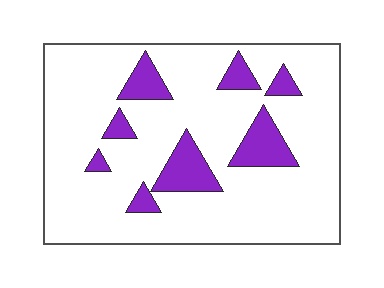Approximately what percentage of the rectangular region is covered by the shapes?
Approximately 15%.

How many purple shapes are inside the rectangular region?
8.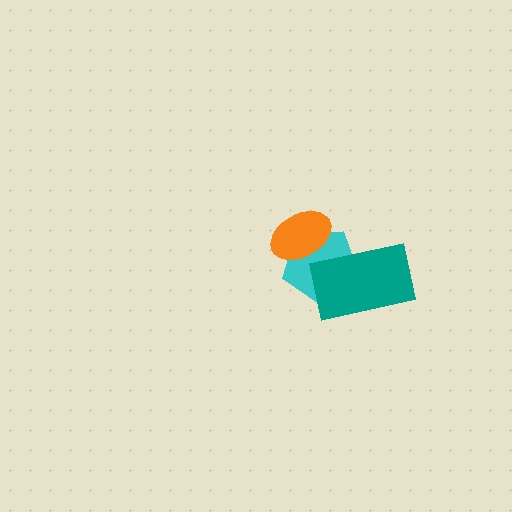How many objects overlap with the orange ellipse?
1 object overlaps with the orange ellipse.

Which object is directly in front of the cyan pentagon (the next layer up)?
The orange ellipse is directly in front of the cyan pentagon.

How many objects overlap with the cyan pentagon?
2 objects overlap with the cyan pentagon.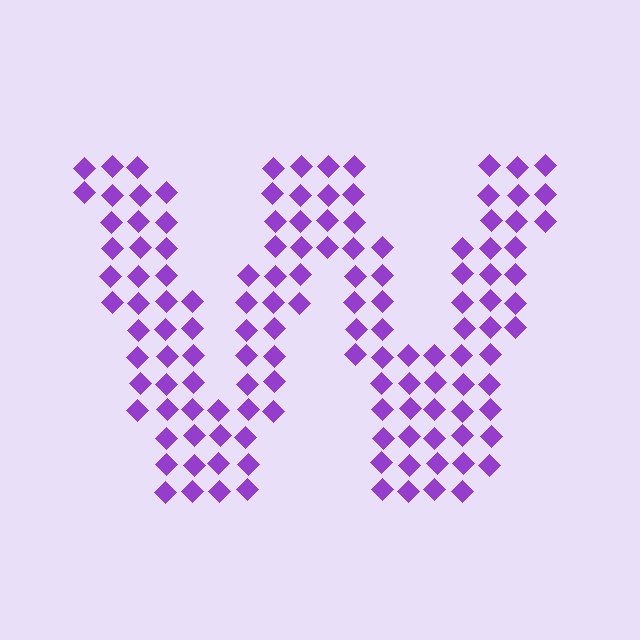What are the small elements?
The small elements are diamonds.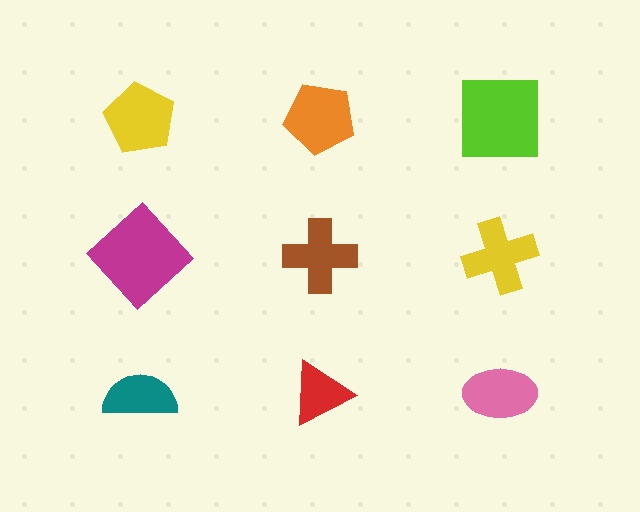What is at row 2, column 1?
A magenta diamond.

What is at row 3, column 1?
A teal semicircle.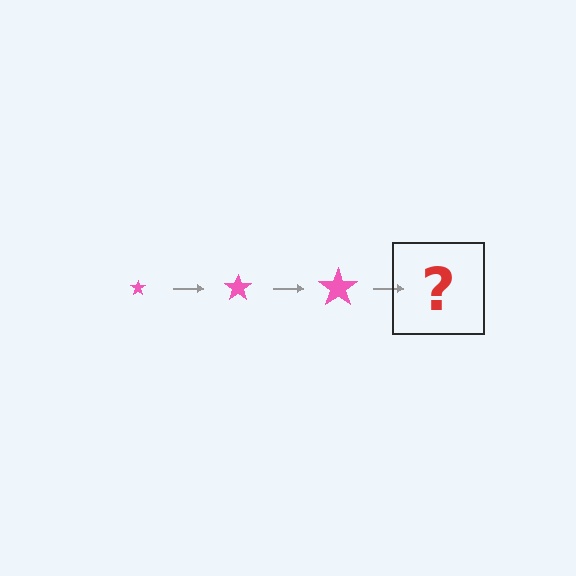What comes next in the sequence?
The next element should be a pink star, larger than the previous one.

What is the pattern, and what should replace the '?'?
The pattern is that the star gets progressively larger each step. The '?' should be a pink star, larger than the previous one.